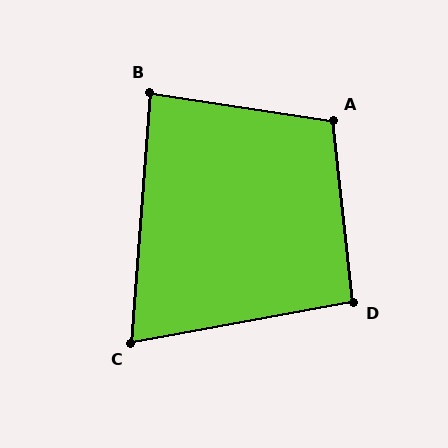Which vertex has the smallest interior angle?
C, at approximately 75 degrees.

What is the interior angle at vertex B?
Approximately 86 degrees (approximately right).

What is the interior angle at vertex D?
Approximately 94 degrees (approximately right).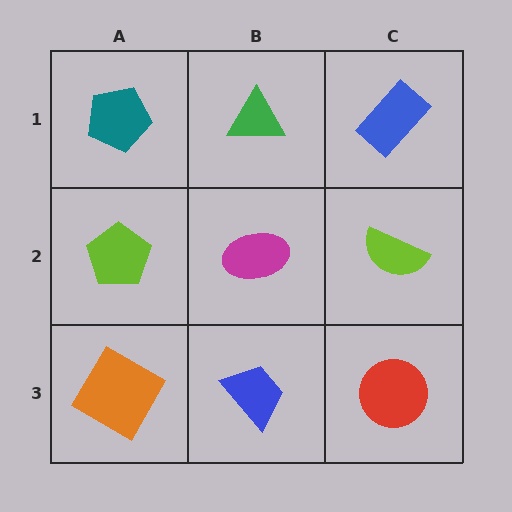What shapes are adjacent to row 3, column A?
A lime pentagon (row 2, column A), a blue trapezoid (row 3, column B).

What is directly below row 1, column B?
A magenta ellipse.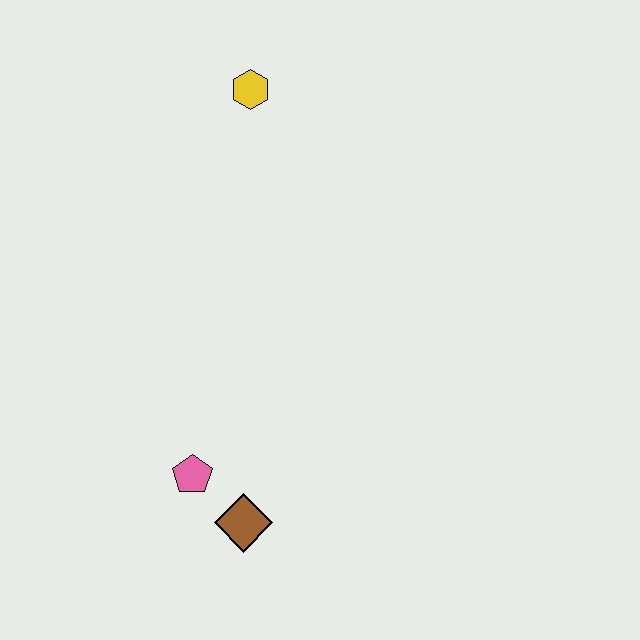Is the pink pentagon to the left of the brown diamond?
Yes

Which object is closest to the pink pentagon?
The brown diamond is closest to the pink pentagon.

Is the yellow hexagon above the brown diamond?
Yes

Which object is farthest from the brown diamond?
The yellow hexagon is farthest from the brown diamond.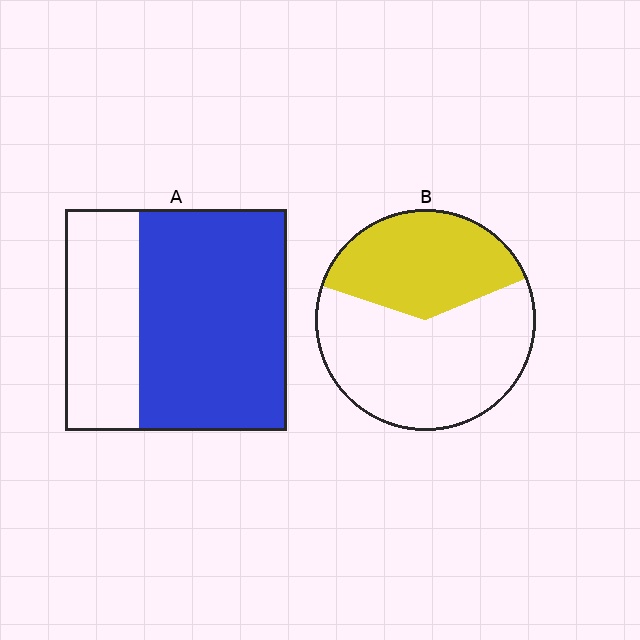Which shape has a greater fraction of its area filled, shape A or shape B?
Shape A.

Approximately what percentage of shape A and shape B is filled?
A is approximately 65% and B is approximately 40%.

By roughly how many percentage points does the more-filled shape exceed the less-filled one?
By roughly 30 percentage points (A over B).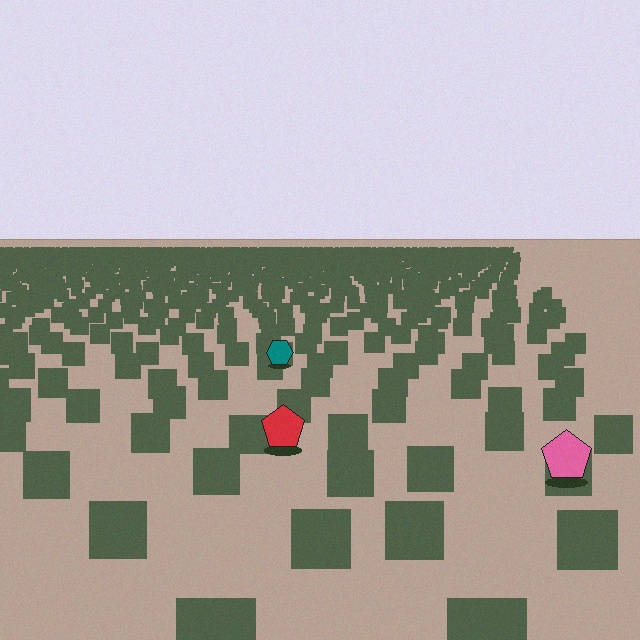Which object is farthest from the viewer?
The teal hexagon is farthest from the viewer. It appears smaller and the ground texture around it is denser.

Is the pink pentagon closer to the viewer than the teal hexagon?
Yes. The pink pentagon is closer — you can tell from the texture gradient: the ground texture is coarser near it.